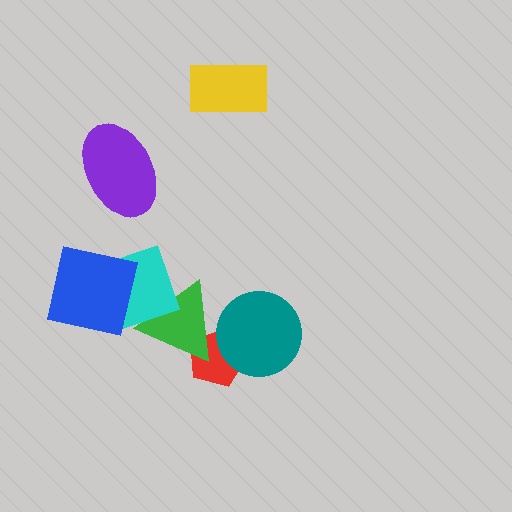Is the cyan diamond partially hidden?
Yes, it is partially covered by another shape.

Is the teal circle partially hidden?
No, no other shape covers it.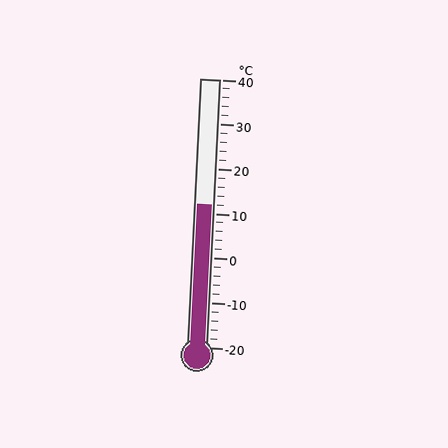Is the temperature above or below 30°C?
The temperature is below 30°C.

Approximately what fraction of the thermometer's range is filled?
The thermometer is filled to approximately 55% of its range.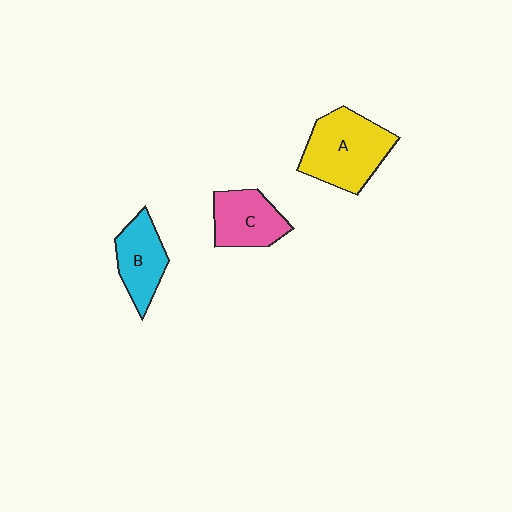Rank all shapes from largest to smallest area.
From largest to smallest: A (yellow), C (pink), B (cyan).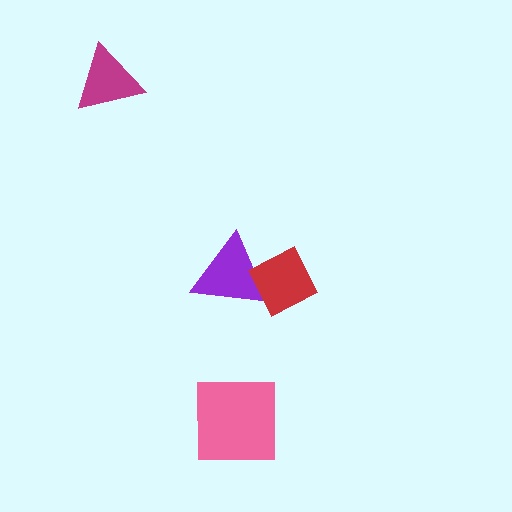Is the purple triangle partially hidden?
Yes, it is partially covered by another shape.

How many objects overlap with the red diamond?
1 object overlaps with the red diamond.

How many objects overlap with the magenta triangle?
0 objects overlap with the magenta triangle.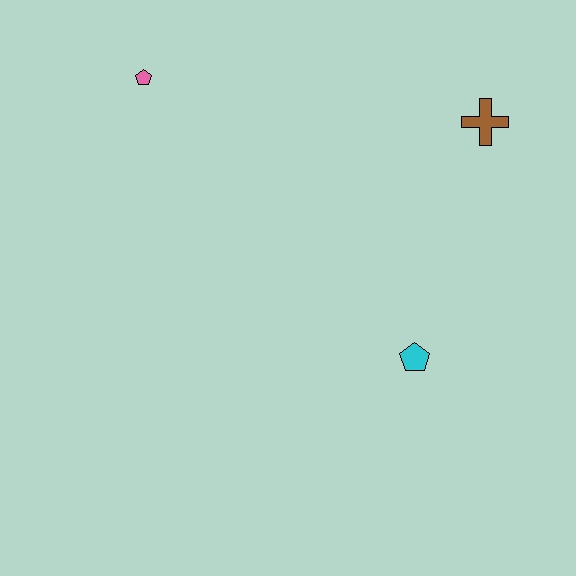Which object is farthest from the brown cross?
The pink pentagon is farthest from the brown cross.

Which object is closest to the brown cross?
The cyan pentagon is closest to the brown cross.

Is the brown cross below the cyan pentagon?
No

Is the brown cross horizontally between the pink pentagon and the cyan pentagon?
No